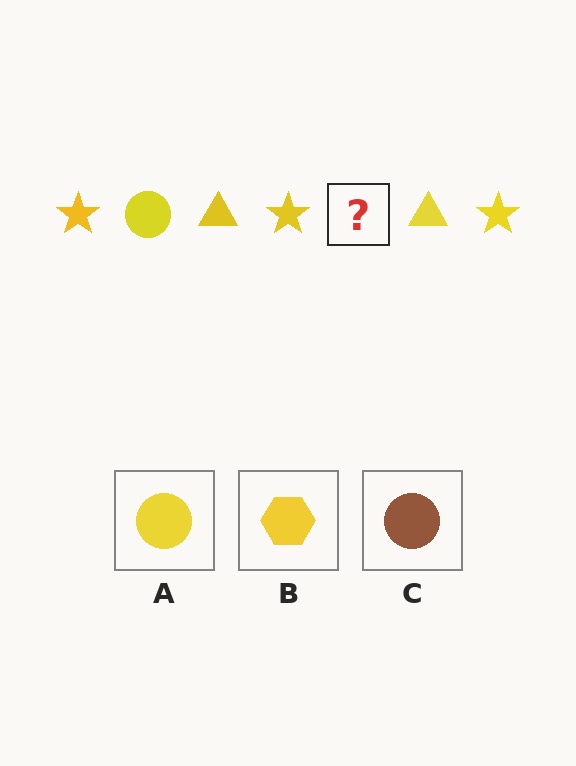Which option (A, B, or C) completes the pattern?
A.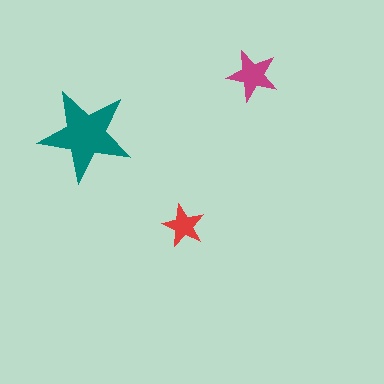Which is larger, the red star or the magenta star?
The magenta one.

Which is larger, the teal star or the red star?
The teal one.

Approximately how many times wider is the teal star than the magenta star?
About 2 times wider.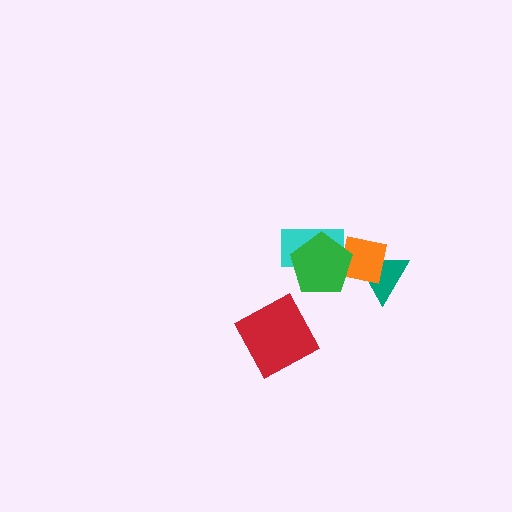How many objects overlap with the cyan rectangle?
2 objects overlap with the cyan rectangle.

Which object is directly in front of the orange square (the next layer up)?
The cyan rectangle is directly in front of the orange square.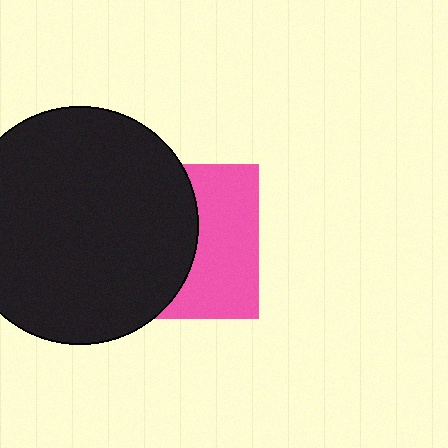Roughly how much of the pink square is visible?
About half of it is visible (roughly 46%).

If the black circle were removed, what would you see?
You would see the complete pink square.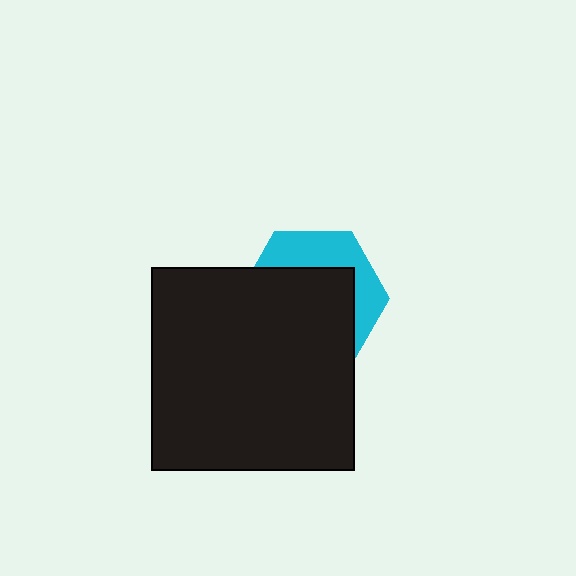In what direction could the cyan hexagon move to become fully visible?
The cyan hexagon could move up. That would shift it out from behind the black square entirely.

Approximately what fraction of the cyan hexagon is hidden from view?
Roughly 65% of the cyan hexagon is hidden behind the black square.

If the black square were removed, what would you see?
You would see the complete cyan hexagon.